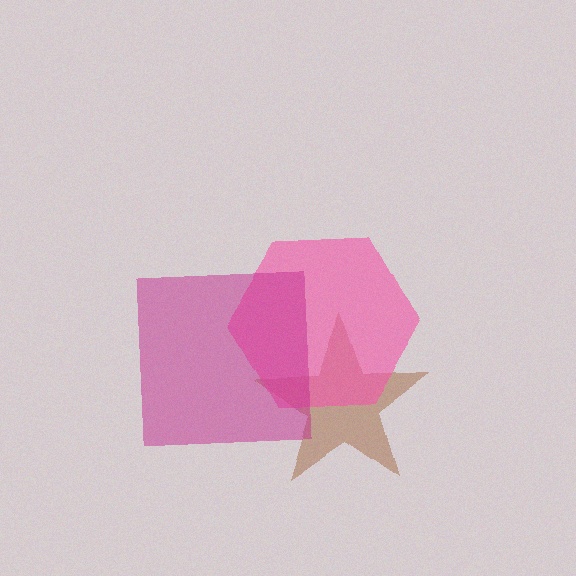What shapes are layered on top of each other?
The layered shapes are: a brown star, a pink hexagon, a magenta square.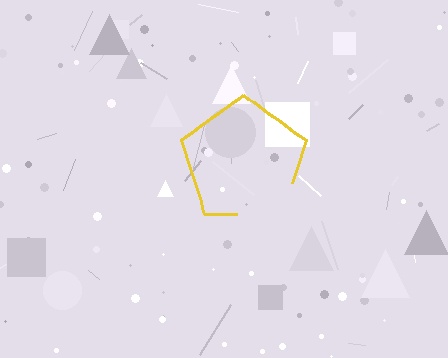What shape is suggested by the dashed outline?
The dashed outline suggests a pentagon.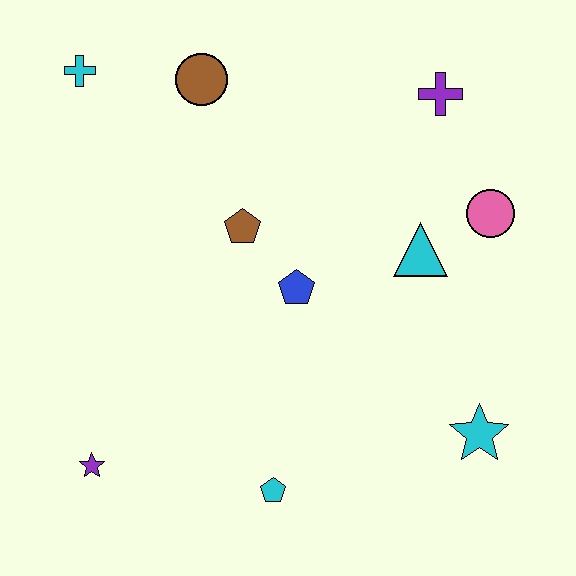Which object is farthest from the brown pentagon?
The cyan star is farthest from the brown pentagon.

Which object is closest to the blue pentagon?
The brown pentagon is closest to the blue pentagon.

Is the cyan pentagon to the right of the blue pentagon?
No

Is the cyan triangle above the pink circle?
No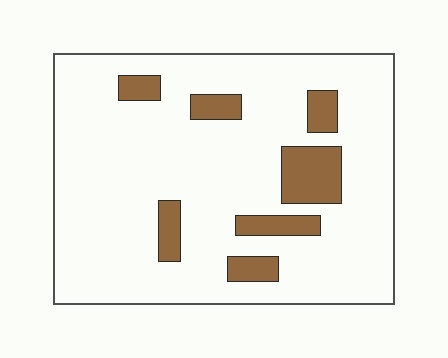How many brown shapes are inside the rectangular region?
7.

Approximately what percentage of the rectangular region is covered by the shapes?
Approximately 15%.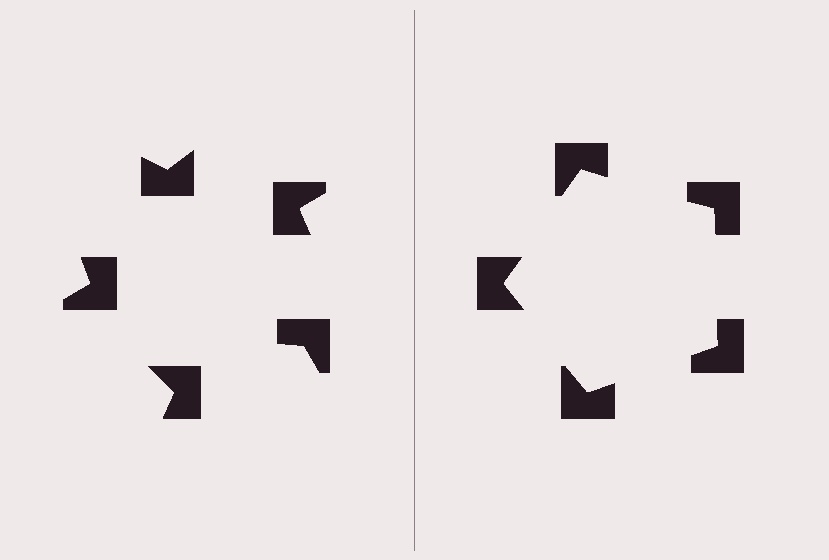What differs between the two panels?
The notched squares are positioned identically on both sides; only the wedge orientations differ. On the right they align to a pentagon; on the left they are misaligned.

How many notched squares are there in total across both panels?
10 — 5 on each side.